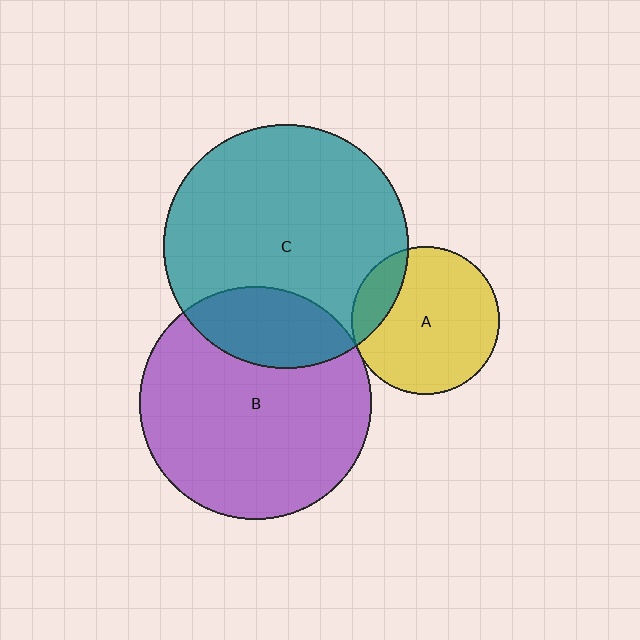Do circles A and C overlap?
Yes.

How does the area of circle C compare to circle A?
Approximately 2.7 times.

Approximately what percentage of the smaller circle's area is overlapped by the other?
Approximately 15%.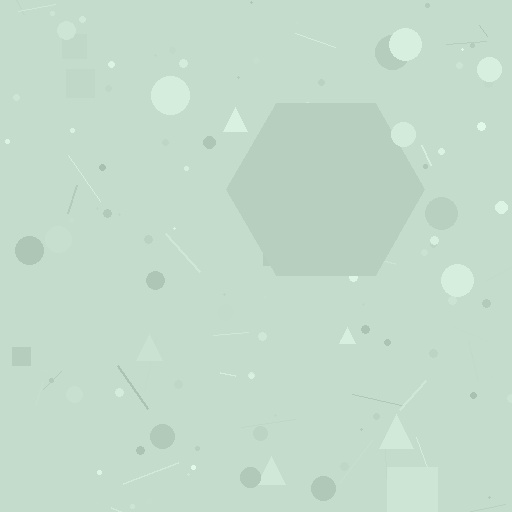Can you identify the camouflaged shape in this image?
The camouflaged shape is a hexagon.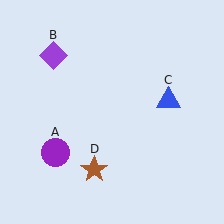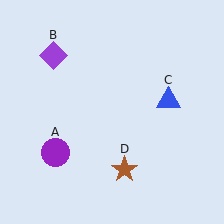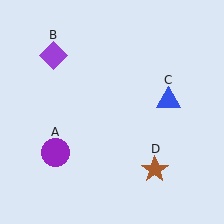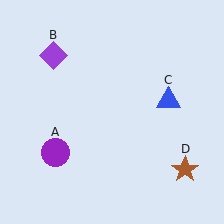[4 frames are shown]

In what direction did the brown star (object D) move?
The brown star (object D) moved right.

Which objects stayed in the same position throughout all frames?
Purple circle (object A) and purple diamond (object B) and blue triangle (object C) remained stationary.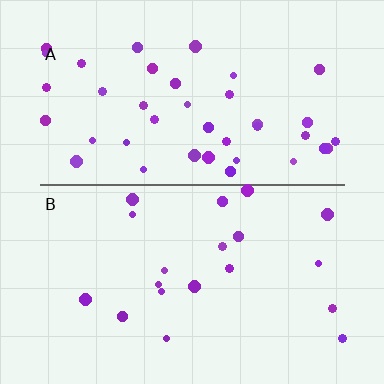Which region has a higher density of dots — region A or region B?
A (the top).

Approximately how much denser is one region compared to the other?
Approximately 2.1× — region A over region B.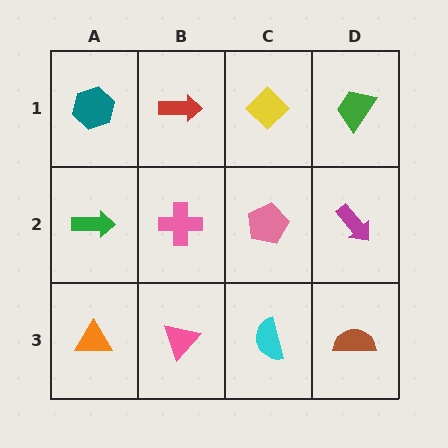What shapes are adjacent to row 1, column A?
A green arrow (row 2, column A), a red arrow (row 1, column B).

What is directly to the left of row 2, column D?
A pink pentagon.